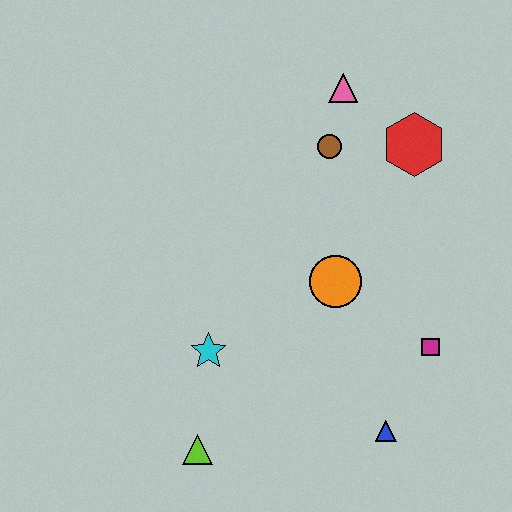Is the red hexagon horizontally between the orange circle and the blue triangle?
No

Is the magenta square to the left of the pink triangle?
No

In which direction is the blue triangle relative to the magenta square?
The blue triangle is below the magenta square.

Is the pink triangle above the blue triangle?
Yes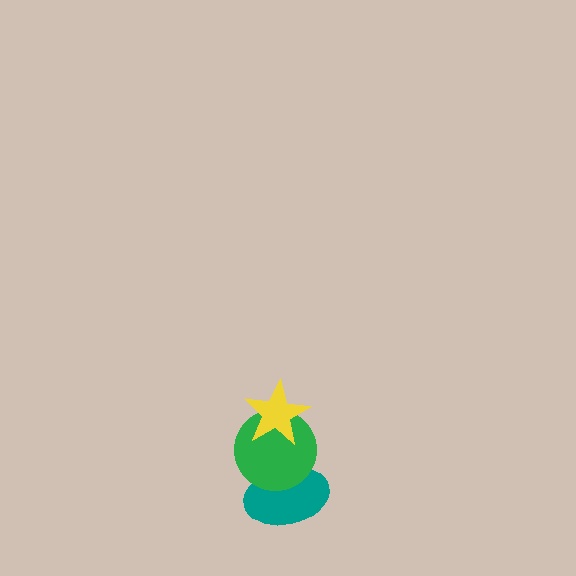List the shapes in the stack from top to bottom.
From top to bottom: the yellow star, the green circle, the teal ellipse.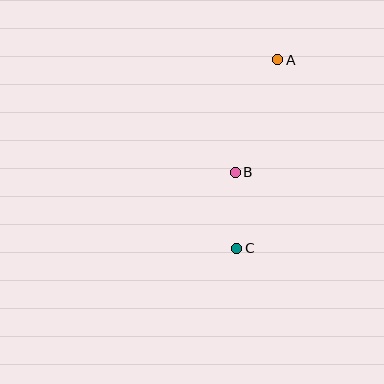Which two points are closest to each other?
Points B and C are closest to each other.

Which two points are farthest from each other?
Points A and C are farthest from each other.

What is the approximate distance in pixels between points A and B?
The distance between A and B is approximately 120 pixels.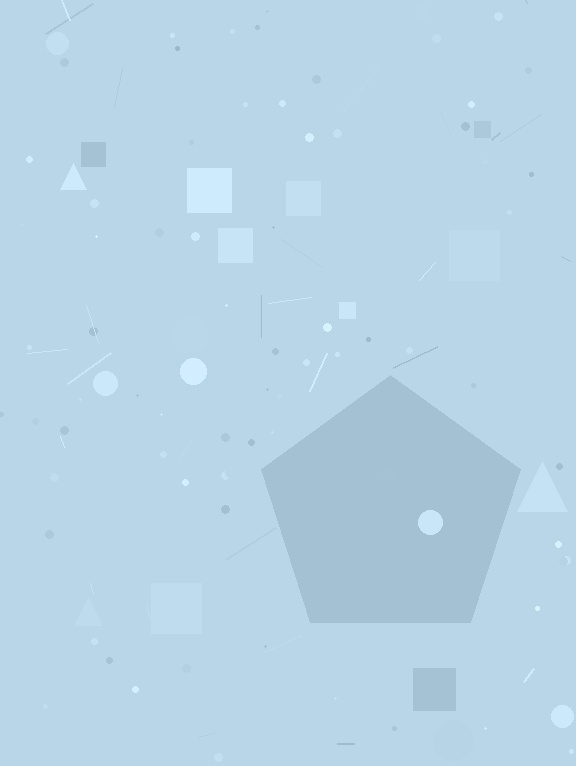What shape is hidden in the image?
A pentagon is hidden in the image.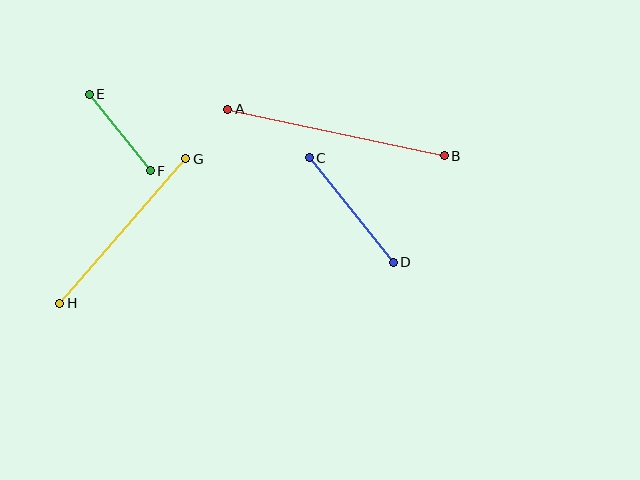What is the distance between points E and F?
The distance is approximately 97 pixels.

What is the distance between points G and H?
The distance is approximately 192 pixels.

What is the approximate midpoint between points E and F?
The midpoint is at approximately (120, 132) pixels.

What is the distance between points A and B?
The distance is approximately 222 pixels.